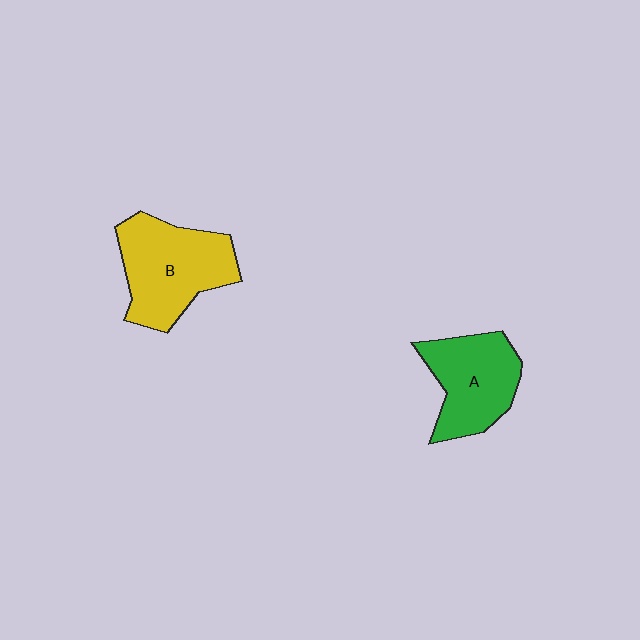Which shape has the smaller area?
Shape A (green).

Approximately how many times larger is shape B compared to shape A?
Approximately 1.2 times.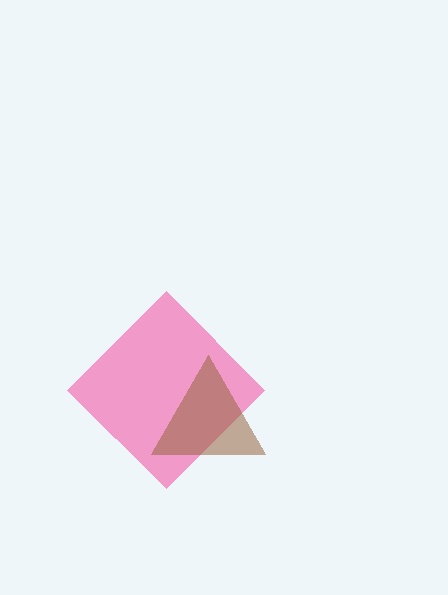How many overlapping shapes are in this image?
There are 2 overlapping shapes in the image.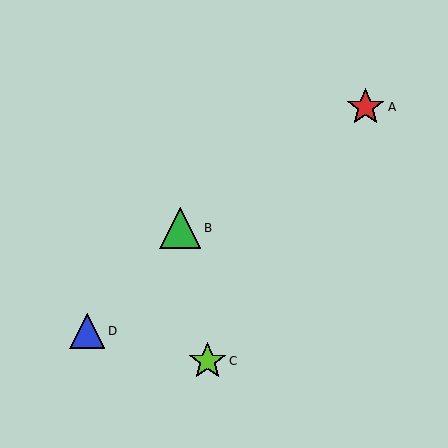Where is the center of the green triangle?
The center of the green triangle is at (180, 228).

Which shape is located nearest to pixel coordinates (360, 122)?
The red star (labeled A) at (365, 107) is nearest to that location.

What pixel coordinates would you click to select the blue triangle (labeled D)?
Click at (87, 331) to select the blue triangle D.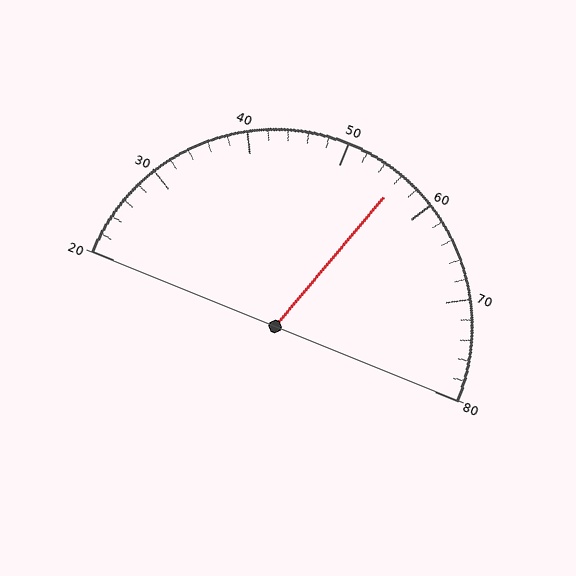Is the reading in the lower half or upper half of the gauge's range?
The reading is in the upper half of the range (20 to 80).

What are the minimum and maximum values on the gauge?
The gauge ranges from 20 to 80.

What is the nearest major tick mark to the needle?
The nearest major tick mark is 60.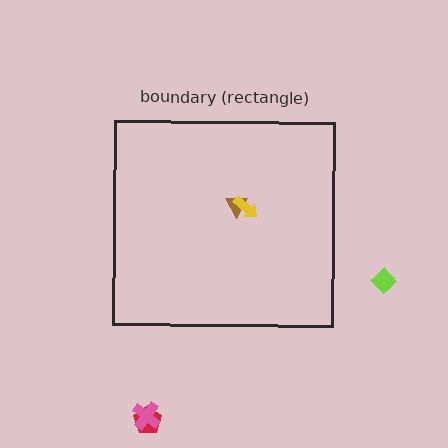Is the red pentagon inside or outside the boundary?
Outside.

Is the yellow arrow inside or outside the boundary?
Inside.